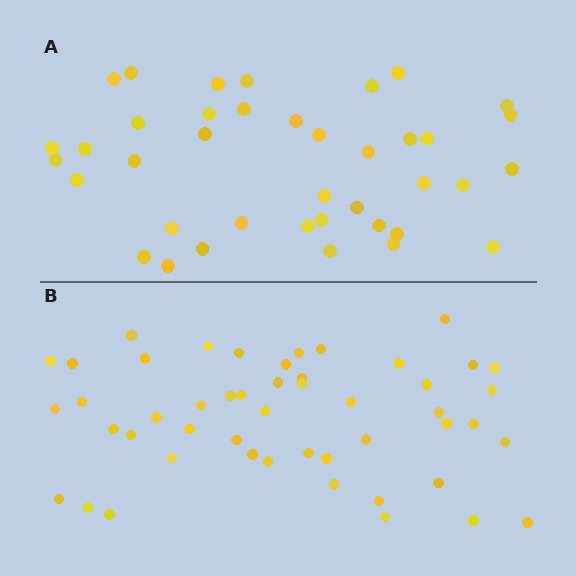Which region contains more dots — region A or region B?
Region B (the bottom region) has more dots.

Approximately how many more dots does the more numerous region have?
Region B has roughly 10 or so more dots than region A.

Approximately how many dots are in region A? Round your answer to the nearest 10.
About 40 dots. (The exact count is 39, which rounds to 40.)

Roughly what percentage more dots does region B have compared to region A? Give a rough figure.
About 25% more.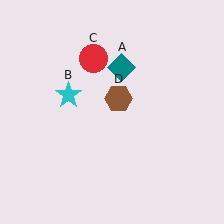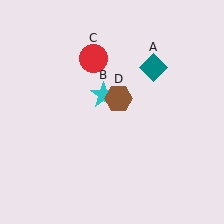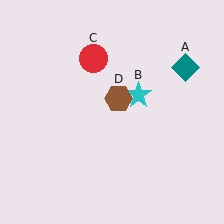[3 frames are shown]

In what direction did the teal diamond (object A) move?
The teal diamond (object A) moved right.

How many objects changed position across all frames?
2 objects changed position: teal diamond (object A), cyan star (object B).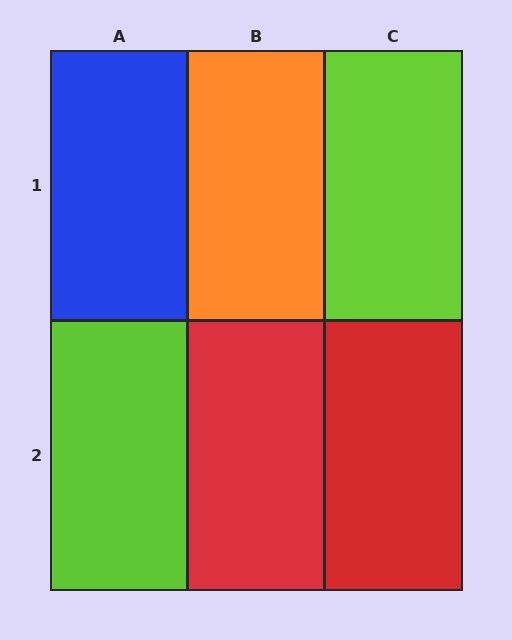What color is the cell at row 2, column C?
Red.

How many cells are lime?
2 cells are lime.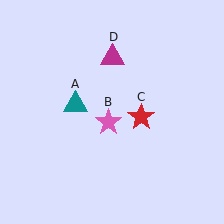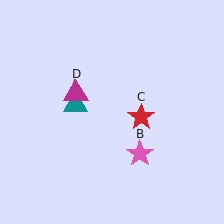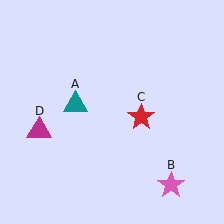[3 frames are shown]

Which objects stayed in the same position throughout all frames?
Teal triangle (object A) and red star (object C) remained stationary.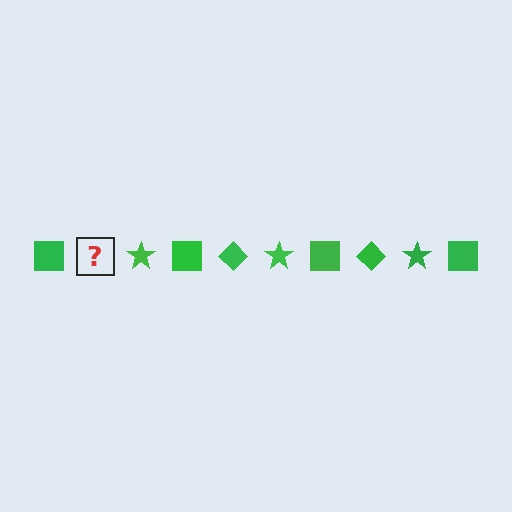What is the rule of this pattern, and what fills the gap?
The rule is that the pattern cycles through square, diamond, star shapes in green. The gap should be filled with a green diamond.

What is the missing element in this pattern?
The missing element is a green diamond.